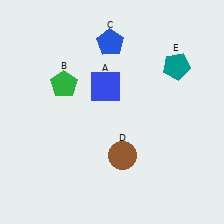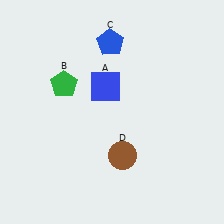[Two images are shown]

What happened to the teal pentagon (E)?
The teal pentagon (E) was removed in Image 2. It was in the top-right area of Image 1.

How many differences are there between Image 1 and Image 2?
There is 1 difference between the two images.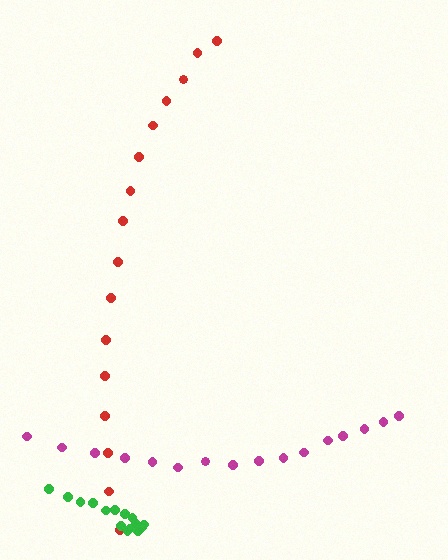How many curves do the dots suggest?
There are 3 distinct paths.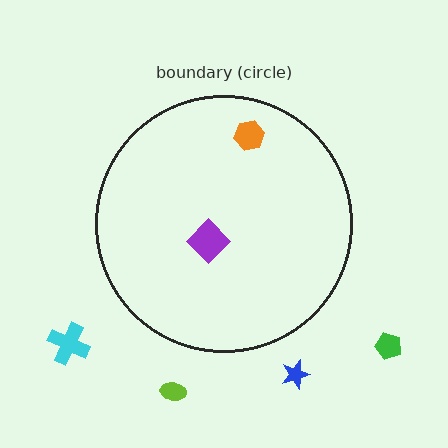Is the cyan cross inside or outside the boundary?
Outside.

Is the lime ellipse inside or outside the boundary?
Outside.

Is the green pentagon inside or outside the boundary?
Outside.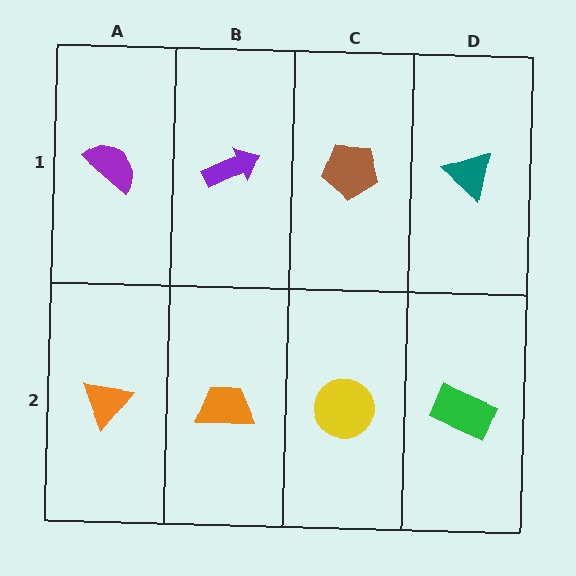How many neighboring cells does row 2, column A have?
2.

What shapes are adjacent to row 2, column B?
A purple arrow (row 1, column B), an orange triangle (row 2, column A), a yellow circle (row 2, column C).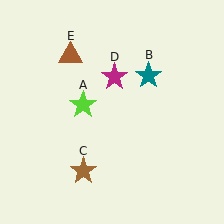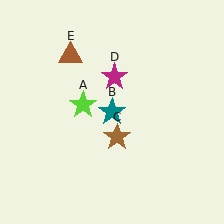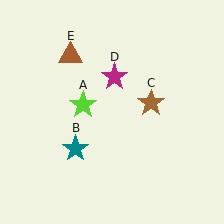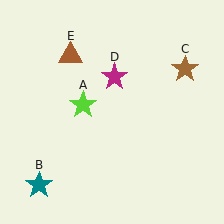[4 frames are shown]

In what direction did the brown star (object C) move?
The brown star (object C) moved up and to the right.